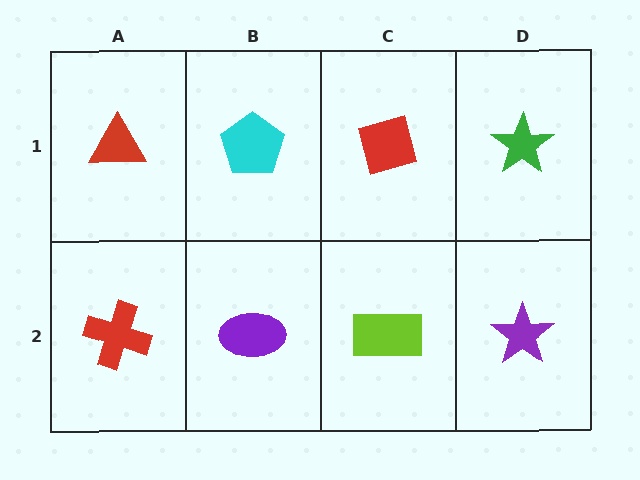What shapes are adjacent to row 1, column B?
A purple ellipse (row 2, column B), a red triangle (row 1, column A), a red diamond (row 1, column C).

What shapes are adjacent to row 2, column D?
A green star (row 1, column D), a lime rectangle (row 2, column C).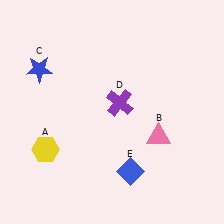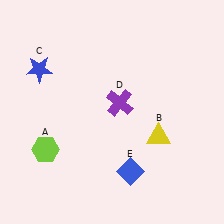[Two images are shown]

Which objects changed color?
A changed from yellow to lime. B changed from pink to yellow.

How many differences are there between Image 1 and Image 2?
There are 2 differences between the two images.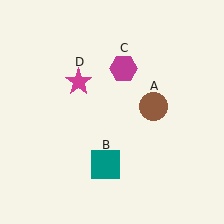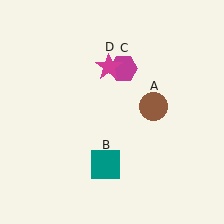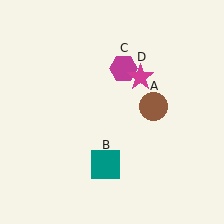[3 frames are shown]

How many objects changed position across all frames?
1 object changed position: magenta star (object D).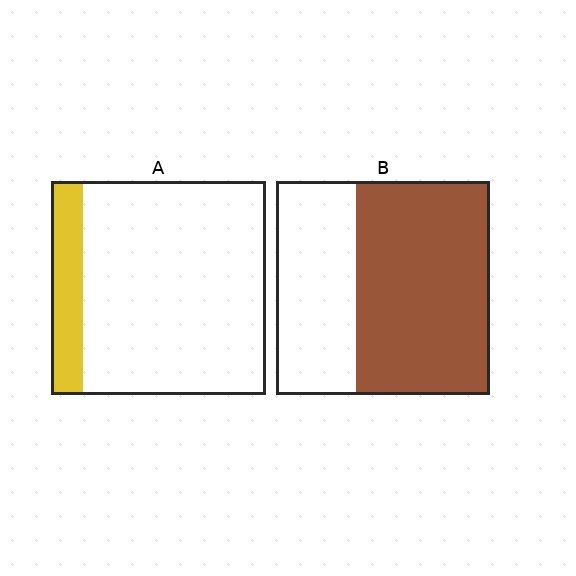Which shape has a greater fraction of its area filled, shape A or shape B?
Shape B.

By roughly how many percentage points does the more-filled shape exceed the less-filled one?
By roughly 50 percentage points (B over A).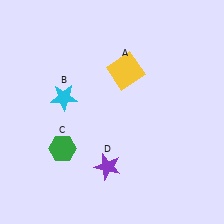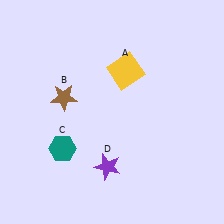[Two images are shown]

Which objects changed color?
B changed from cyan to brown. C changed from green to teal.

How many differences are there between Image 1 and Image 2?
There are 2 differences between the two images.